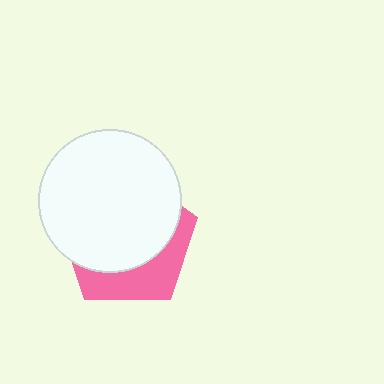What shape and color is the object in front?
The object in front is a white circle.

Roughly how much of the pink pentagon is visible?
A small part of it is visible (roughly 33%).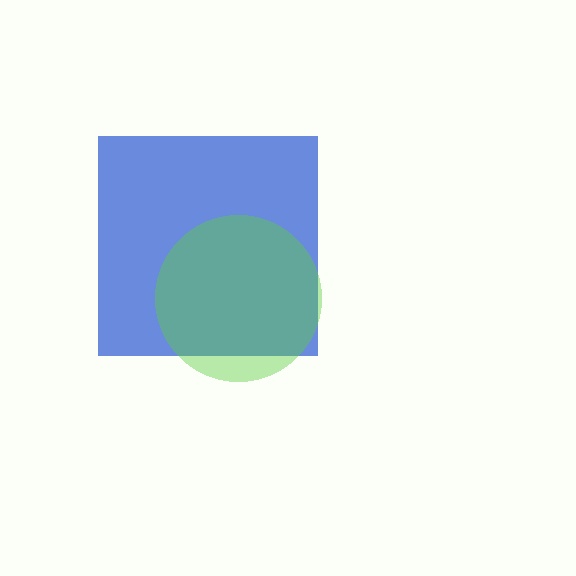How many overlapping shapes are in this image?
There are 2 overlapping shapes in the image.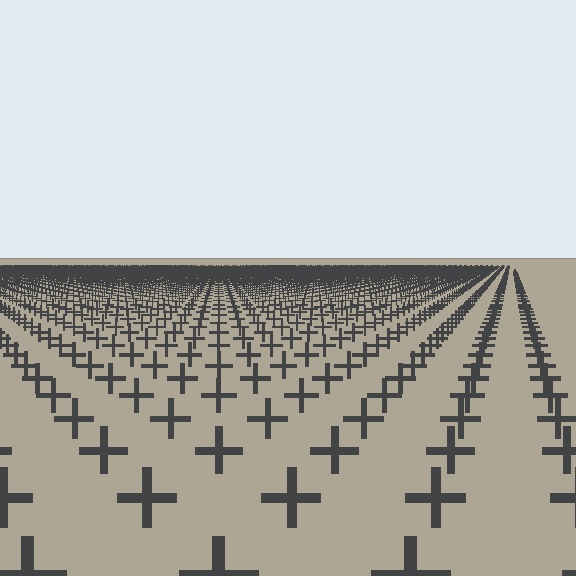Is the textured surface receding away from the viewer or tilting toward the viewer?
The surface is receding away from the viewer. Texture elements get smaller and denser toward the top.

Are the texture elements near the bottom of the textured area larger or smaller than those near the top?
Larger. Near the bottom, elements are closer to the viewer and appear at a bigger on-screen size.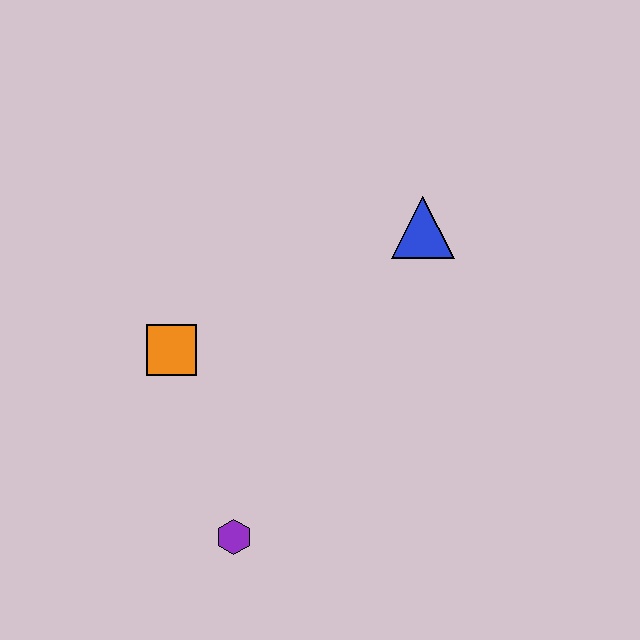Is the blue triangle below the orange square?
No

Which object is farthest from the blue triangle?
The purple hexagon is farthest from the blue triangle.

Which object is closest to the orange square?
The purple hexagon is closest to the orange square.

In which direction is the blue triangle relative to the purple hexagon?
The blue triangle is above the purple hexagon.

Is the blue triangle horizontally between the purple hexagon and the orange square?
No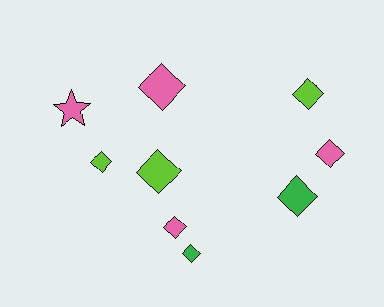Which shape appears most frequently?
Diamond, with 8 objects.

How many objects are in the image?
There are 9 objects.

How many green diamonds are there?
There are 2 green diamonds.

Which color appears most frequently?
Pink, with 4 objects.